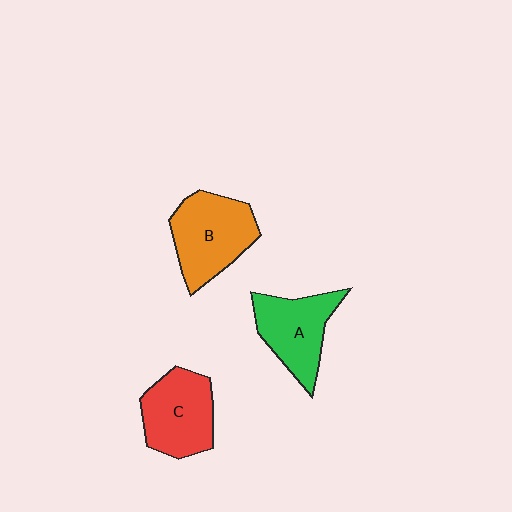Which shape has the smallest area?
Shape A (green).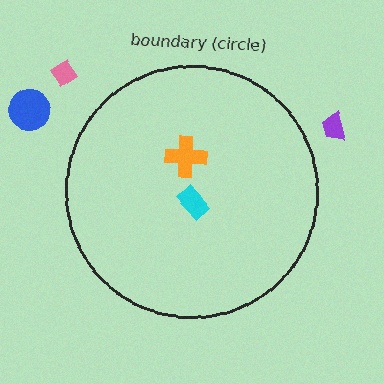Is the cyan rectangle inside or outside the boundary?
Inside.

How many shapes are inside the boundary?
2 inside, 3 outside.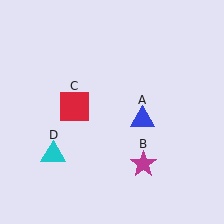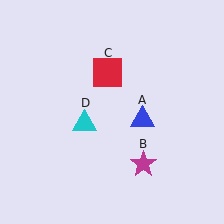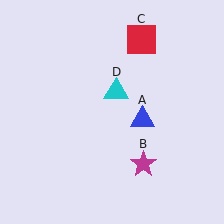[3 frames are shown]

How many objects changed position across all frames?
2 objects changed position: red square (object C), cyan triangle (object D).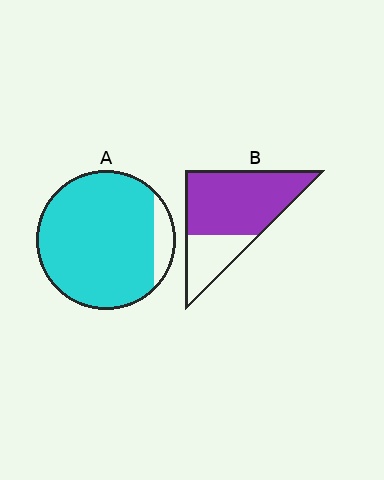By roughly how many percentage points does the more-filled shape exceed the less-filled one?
By roughly 20 percentage points (A over B).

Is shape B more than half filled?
Yes.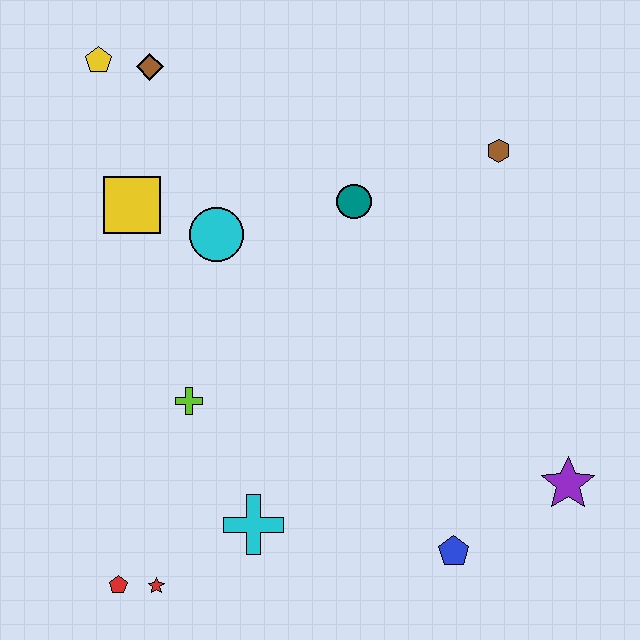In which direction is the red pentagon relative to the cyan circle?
The red pentagon is below the cyan circle.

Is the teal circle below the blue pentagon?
No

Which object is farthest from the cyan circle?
The purple star is farthest from the cyan circle.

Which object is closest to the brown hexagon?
The teal circle is closest to the brown hexagon.